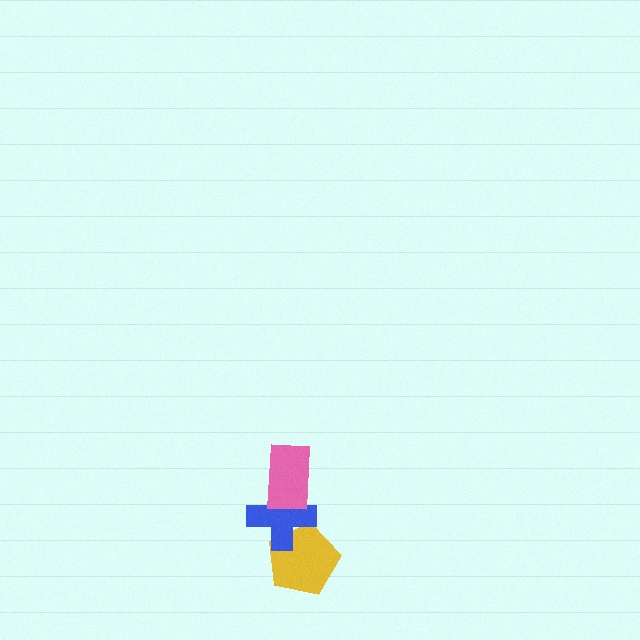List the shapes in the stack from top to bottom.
From top to bottom: the pink rectangle, the blue cross, the yellow pentagon.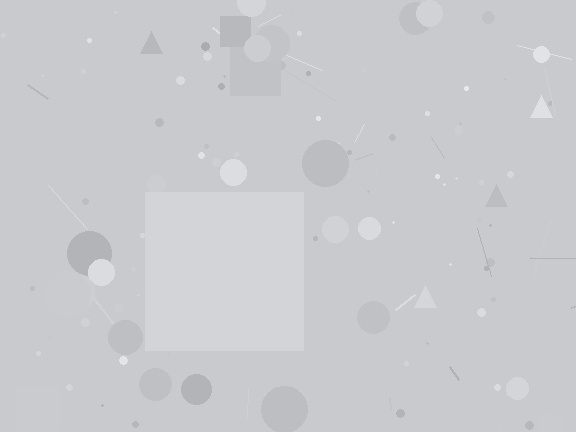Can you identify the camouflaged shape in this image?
The camouflaged shape is a square.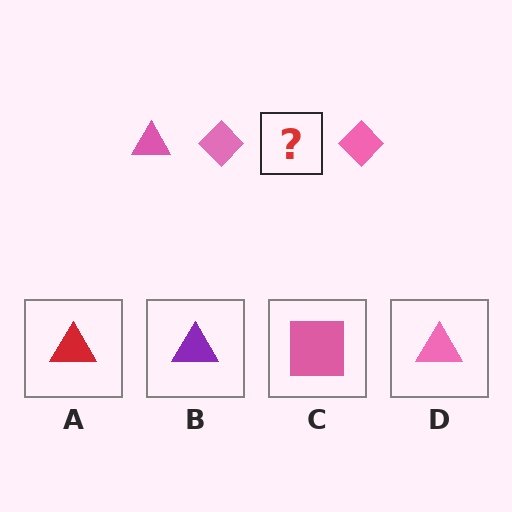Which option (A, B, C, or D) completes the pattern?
D.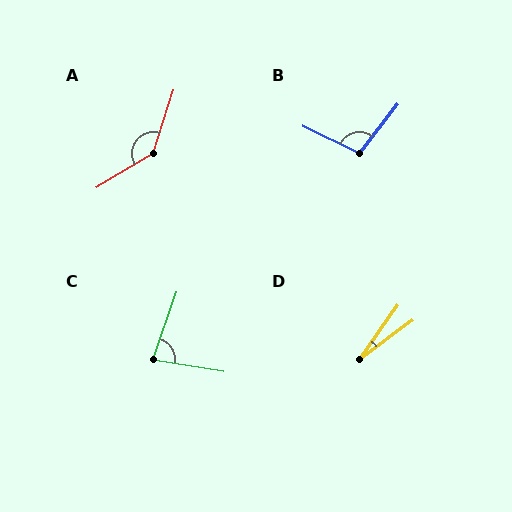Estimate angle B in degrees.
Approximately 102 degrees.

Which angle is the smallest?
D, at approximately 19 degrees.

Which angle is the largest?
A, at approximately 139 degrees.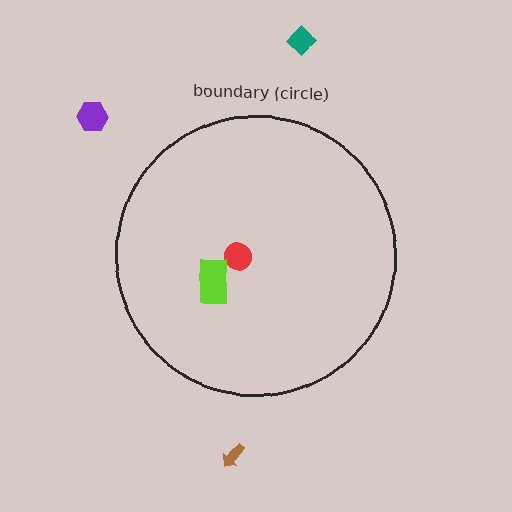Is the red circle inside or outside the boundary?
Inside.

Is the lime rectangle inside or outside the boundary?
Inside.